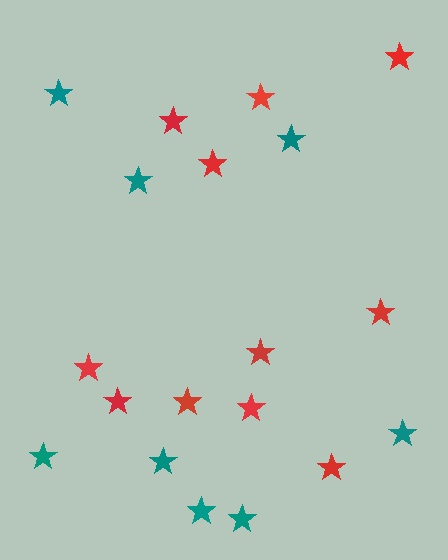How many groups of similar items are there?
There are 2 groups: one group of teal stars (8) and one group of red stars (11).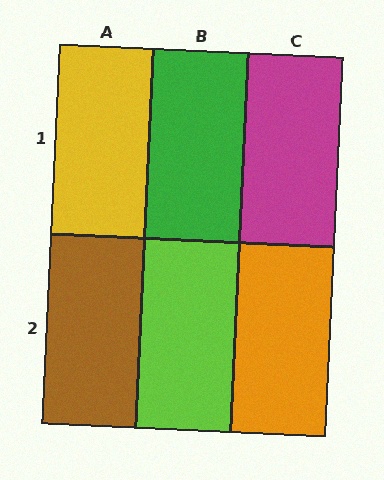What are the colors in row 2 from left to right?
Brown, lime, orange.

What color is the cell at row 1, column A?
Yellow.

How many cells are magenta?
1 cell is magenta.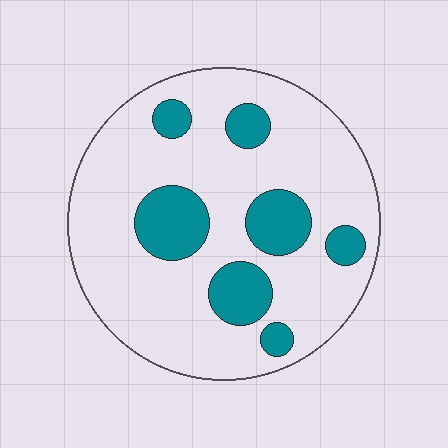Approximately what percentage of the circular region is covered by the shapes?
Approximately 20%.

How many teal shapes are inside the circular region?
7.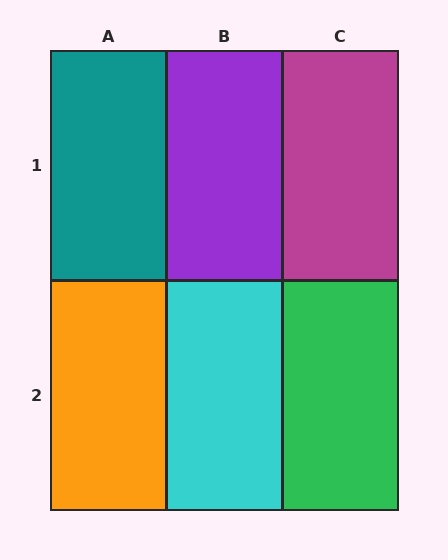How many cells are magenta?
1 cell is magenta.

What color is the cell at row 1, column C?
Magenta.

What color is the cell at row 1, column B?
Purple.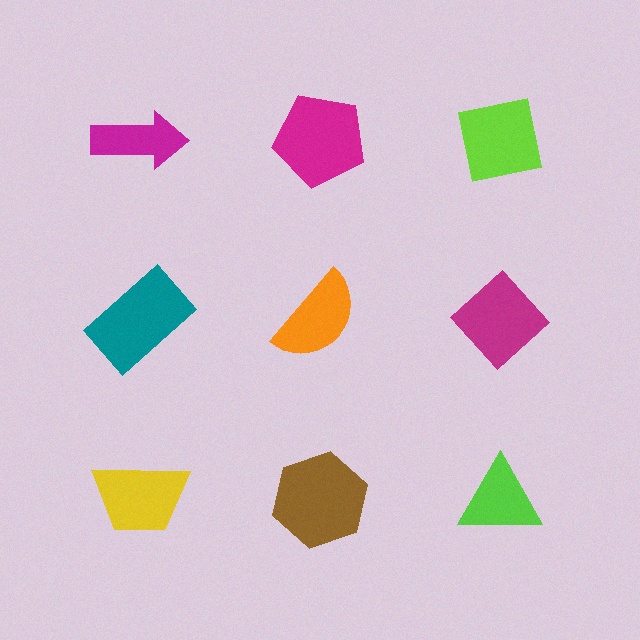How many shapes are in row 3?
3 shapes.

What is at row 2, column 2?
An orange semicircle.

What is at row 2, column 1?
A teal rectangle.